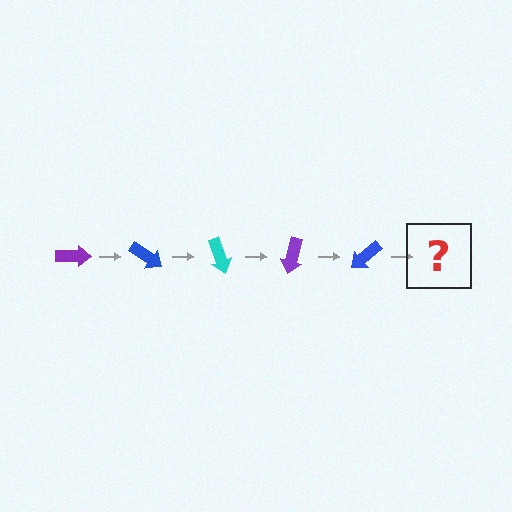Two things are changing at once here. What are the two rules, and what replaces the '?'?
The two rules are that it rotates 35 degrees each step and the color cycles through purple, blue, and cyan. The '?' should be a cyan arrow, rotated 175 degrees from the start.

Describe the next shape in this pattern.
It should be a cyan arrow, rotated 175 degrees from the start.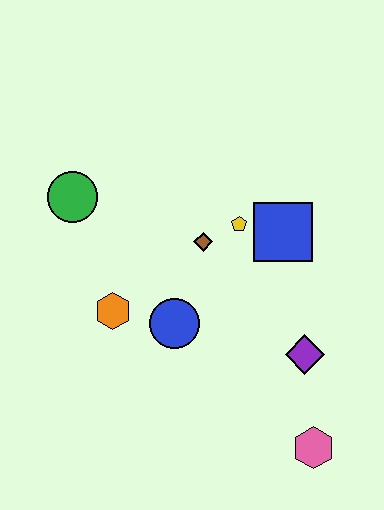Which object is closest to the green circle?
The orange hexagon is closest to the green circle.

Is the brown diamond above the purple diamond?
Yes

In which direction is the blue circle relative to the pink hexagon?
The blue circle is to the left of the pink hexagon.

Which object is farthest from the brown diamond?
The pink hexagon is farthest from the brown diamond.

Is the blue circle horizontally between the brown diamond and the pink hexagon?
No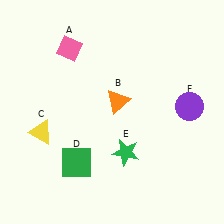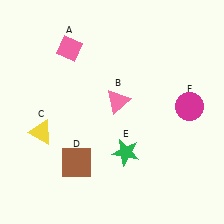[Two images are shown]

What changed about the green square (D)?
In Image 1, D is green. In Image 2, it changed to brown.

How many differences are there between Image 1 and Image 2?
There are 3 differences between the two images.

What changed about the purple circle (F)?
In Image 1, F is purple. In Image 2, it changed to magenta.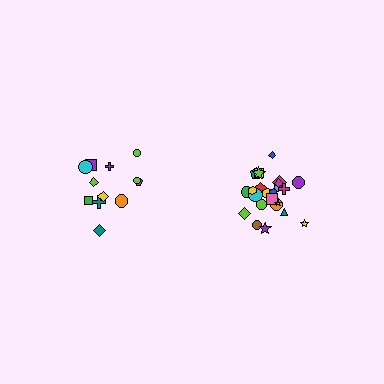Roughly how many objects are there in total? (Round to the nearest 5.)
Roughly 35 objects in total.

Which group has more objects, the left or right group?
The right group.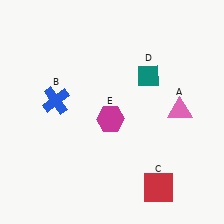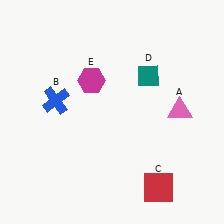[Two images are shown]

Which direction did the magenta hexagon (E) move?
The magenta hexagon (E) moved up.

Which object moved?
The magenta hexagon (E) moved up.